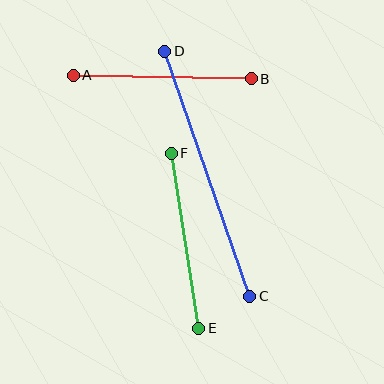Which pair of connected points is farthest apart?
Points C and D are farthest apart.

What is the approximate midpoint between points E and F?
The midpoint is at approximately (185, 241) pixels.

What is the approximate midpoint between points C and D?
The midpoint is at approximately (207, 174) pixels.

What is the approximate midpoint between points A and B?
The midpoint is at approximately (162, 77) pixels.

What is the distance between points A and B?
The distance is approximately 178 pixels.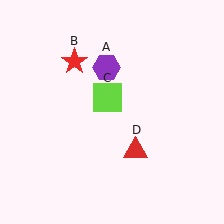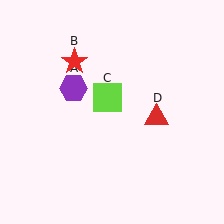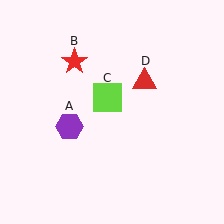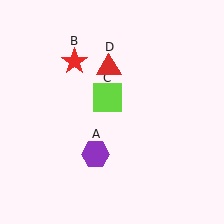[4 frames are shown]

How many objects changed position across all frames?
2 objects changed position: purple hexagon (object A), red triangle (object D).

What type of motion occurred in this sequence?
The purple hexagon (object A), red triangle (object D) rotated counterclockwise around the center of the scene.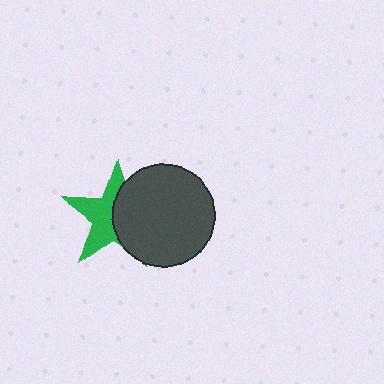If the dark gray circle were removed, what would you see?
You would see the complete green star.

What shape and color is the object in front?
The object in front is a dark gray circle.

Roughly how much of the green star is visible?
About half of it is visible (roughly 52%).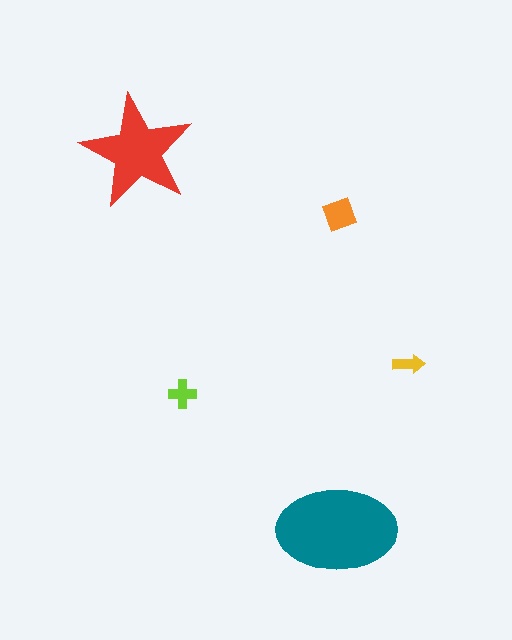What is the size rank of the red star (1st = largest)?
2nd.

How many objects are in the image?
There are 5 objects in the image.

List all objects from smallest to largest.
The yellow arrow, the lime cross, the orange diamond, the red star, the teal ellipse.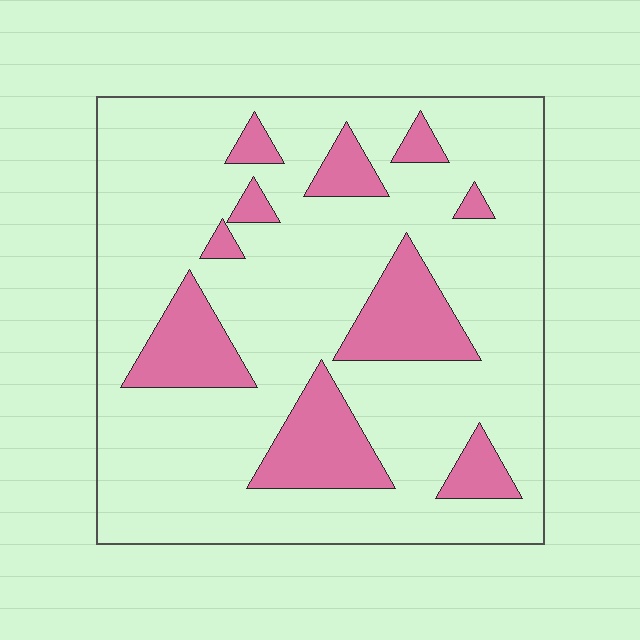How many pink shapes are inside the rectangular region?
10.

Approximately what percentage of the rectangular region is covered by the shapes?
Approximately 20%.